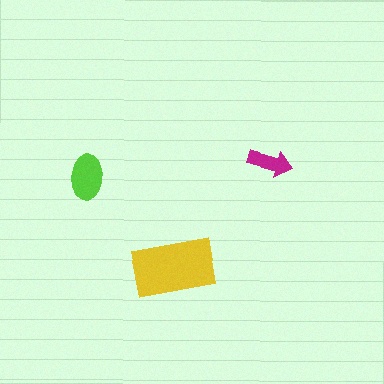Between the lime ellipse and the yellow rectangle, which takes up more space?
The yellow rectangle.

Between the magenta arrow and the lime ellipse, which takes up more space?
The lime ellipse.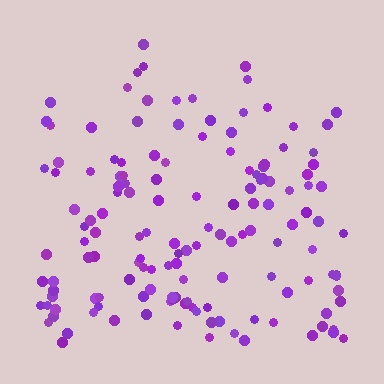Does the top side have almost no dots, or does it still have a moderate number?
Still a moderate number, just noticeably fewer than the bottom.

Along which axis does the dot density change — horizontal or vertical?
Vertical.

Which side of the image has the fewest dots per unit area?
The top.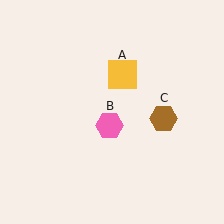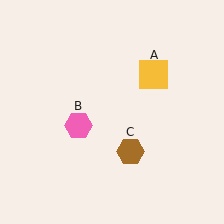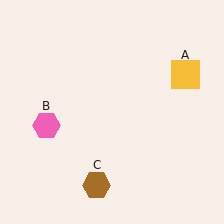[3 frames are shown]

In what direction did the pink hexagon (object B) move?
The pink hexagon (object B) moved left.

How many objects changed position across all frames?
3 objects changed position: yellow square (object A), pink hexagon (object B), brown hexagon (object C).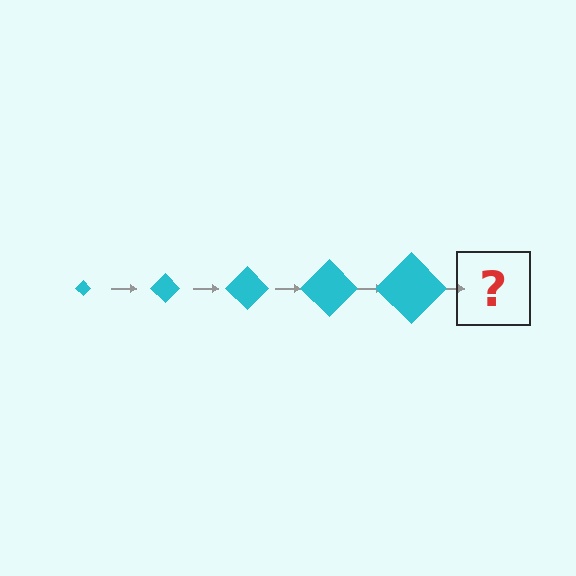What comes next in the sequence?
The next element should be a cyan diamond, larger than the previous one.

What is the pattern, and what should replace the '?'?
The pattern is that the diamond gets progressively larger each step. The '?' should be a cyan diamond, larger than the previous one.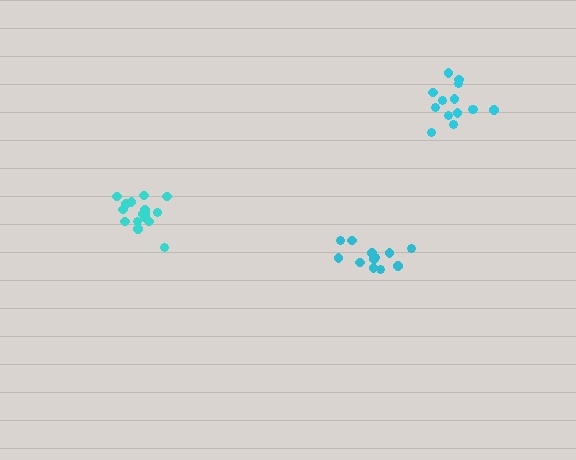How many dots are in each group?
Group 1: 17 dots, Group 2: 12 dots, Group 3: 14 dots (43 total).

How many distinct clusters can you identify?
There are 3 distinct clusters.